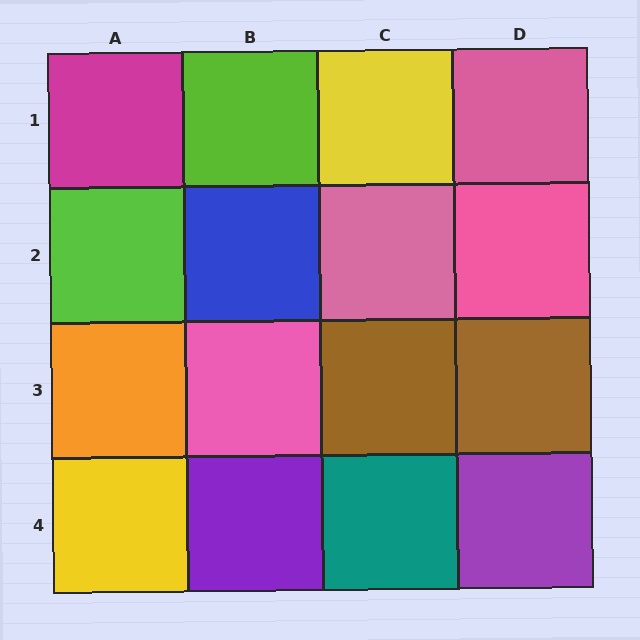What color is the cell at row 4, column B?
Purple.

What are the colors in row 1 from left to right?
Magenta, lime, yellow, pink.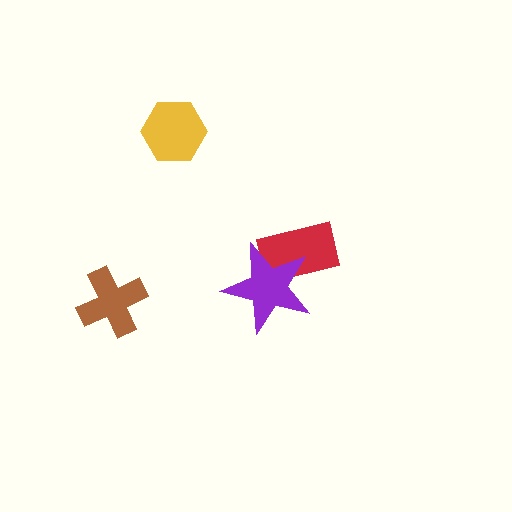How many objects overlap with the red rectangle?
1 object overlaps with the red rectangle.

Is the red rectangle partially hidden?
Yes, it is partially covered by another shape.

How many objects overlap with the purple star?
1 object overlaps with the purple star.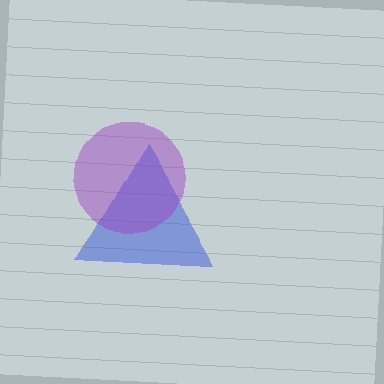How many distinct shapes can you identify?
There are 2 distinct shapes: a blue triangle, a purple circle.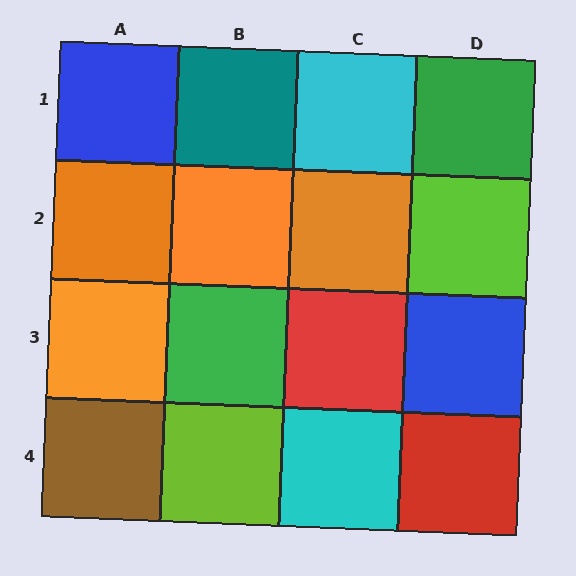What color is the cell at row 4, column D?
Red.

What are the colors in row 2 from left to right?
Orange, orange, orange, lime.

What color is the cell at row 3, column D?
Blue.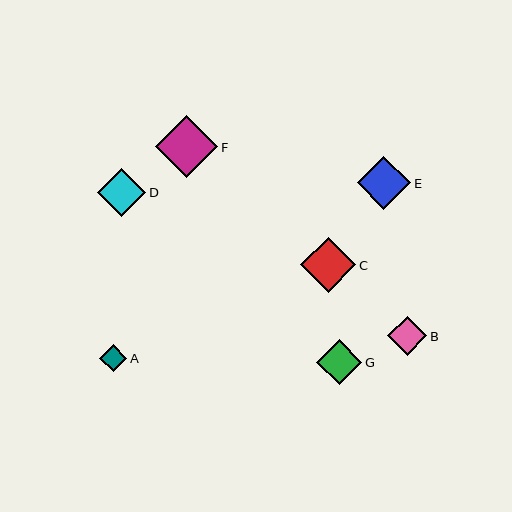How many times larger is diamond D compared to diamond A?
Diamond D is approximately 1.8 times the size of diamond A.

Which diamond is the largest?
Diamond F is the largest with a size of approximately 62 pixels.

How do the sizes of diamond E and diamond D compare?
Diamond E and diamond D are approximately the same size.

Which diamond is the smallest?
Diamond A is the smallest with a size of approximately 27 pixels.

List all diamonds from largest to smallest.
From largest to smallest: F, C, E, D, G, B, A.